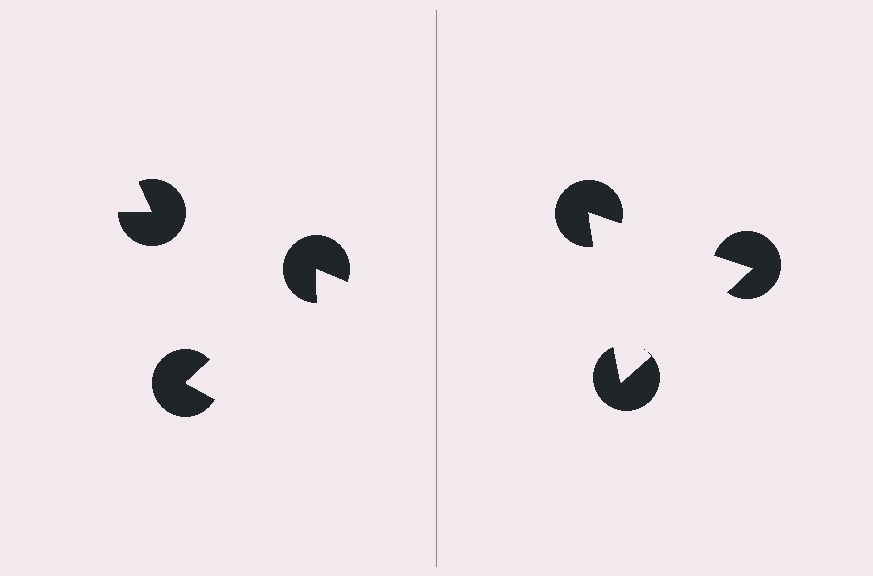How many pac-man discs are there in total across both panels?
6 — 3 on each side.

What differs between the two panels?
The pac-man discs are positioned identically on both sides; only the wedge orientations differ. On the right they align to a triangle; on the left they are misaligned.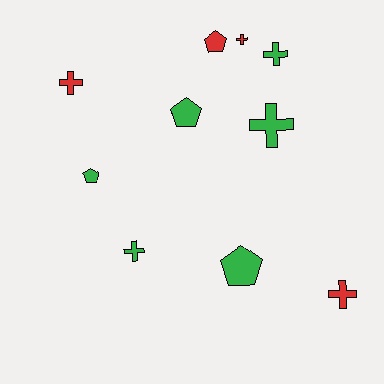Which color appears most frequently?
Green, with 6 objects.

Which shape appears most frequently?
Cross, with 6 objects.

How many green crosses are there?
There are 3 green crosses.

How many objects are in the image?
There are 10 objects.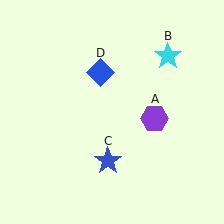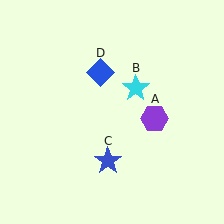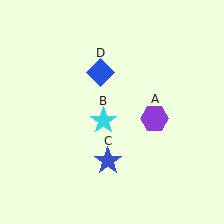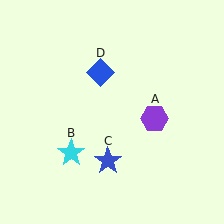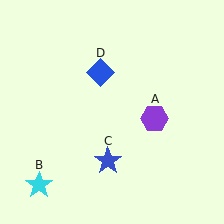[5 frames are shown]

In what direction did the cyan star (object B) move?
The cyan star (object B) moved down and to the left.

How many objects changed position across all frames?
1 object changed position: cyan star (object B).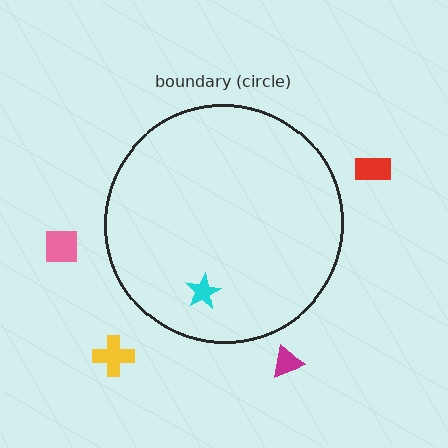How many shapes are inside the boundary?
1 inside, 4 outside.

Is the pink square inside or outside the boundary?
Outside.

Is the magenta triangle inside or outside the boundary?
Outside.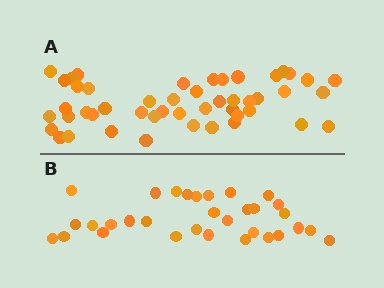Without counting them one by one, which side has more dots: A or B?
Region A (the top region) has more dots.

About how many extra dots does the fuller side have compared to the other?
Region A has approximately 15 more dots than region B.